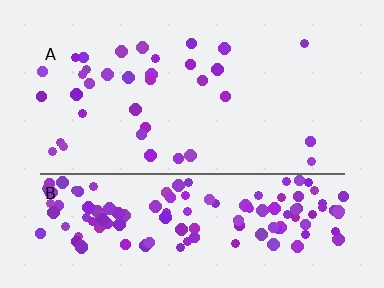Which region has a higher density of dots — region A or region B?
B (the bottom).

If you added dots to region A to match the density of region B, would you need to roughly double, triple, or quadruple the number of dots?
Approximately quadruple.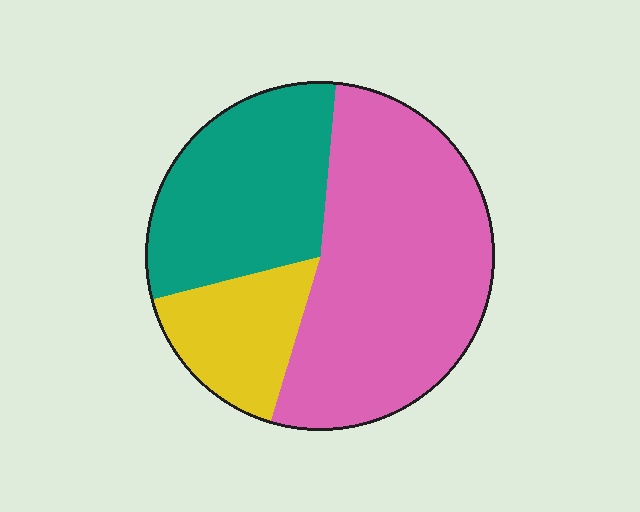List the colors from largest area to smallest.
From largest to smallest: pink, teal, yellow.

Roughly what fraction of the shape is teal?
Teal takes up about one third (1/3) of the shape.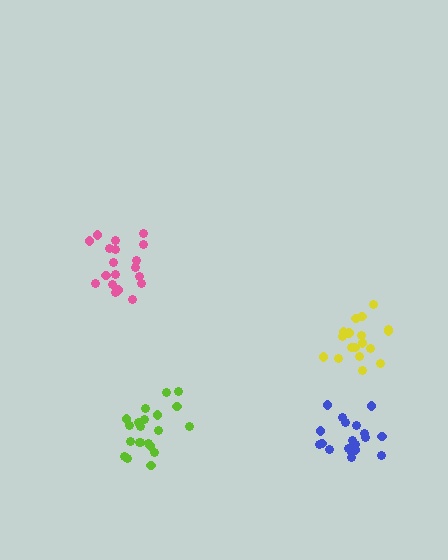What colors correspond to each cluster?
The clusters are colored: pink, yellow, lime, blue.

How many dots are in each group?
Group 1: 19 dots, Group 2: 19 dots, Group 3: 21 dots, Group 4: 20 dots (79 total).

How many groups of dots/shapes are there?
There are 4 groups.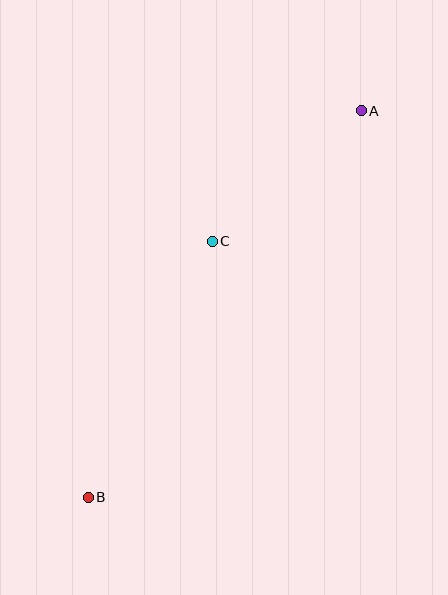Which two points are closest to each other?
Points A and C are closest to each other.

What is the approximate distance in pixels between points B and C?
The distance between B and C is approximately 284 pixels.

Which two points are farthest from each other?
Points A and B are farthest from each other.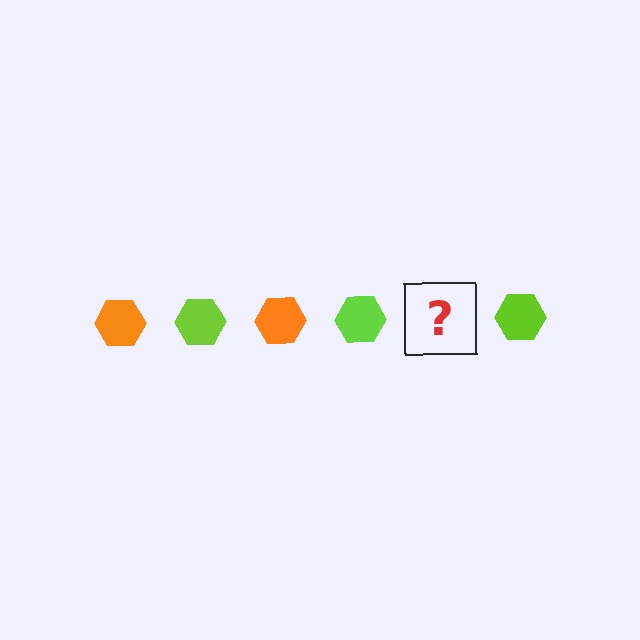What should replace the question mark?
The question mark should be replaced with an orange hexagon.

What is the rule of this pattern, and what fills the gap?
The rule is that the pattern cycles through orange, lime hexagons. The gap should be filled with an orange hexagon.